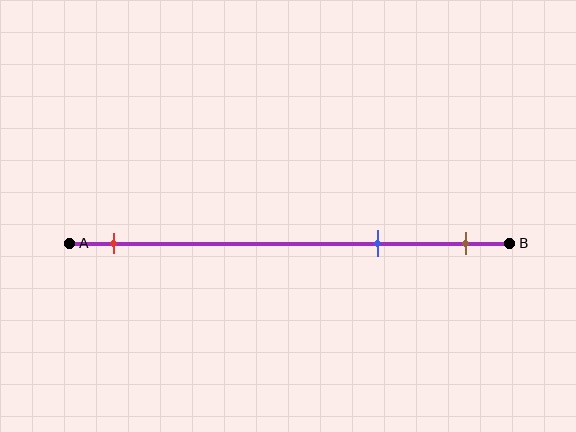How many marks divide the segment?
There are 3 marks dividing the segment.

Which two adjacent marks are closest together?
The blue and brown marks are the closest adjacent pair.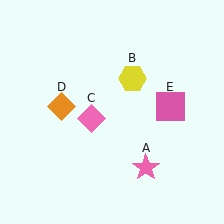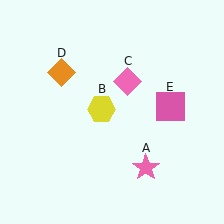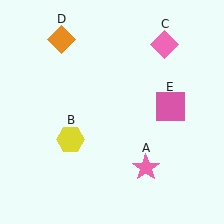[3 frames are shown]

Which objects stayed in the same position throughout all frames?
Pink star (object A) and pink square (object E) remained stationary.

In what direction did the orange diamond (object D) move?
The orange diamond (object D) moved up.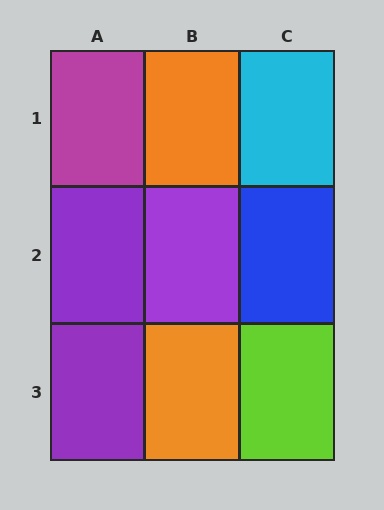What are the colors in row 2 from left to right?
Purple, purple, blue.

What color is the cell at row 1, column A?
Magenta.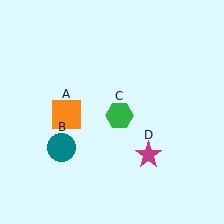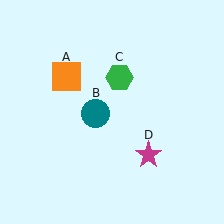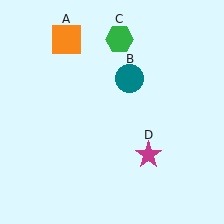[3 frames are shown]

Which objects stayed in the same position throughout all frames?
Magenta star (object D) remained stationary.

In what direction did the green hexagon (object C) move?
The green hexagon (object C) moved up.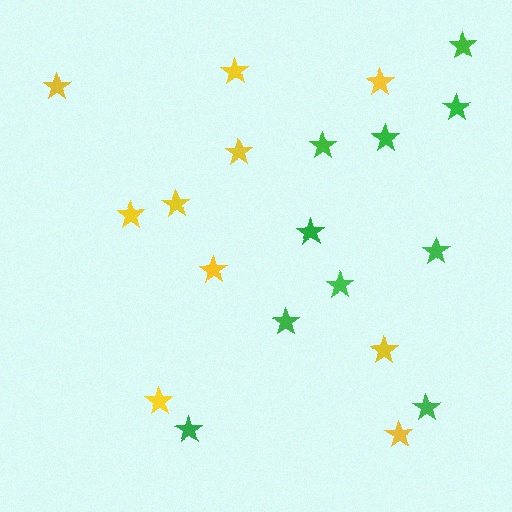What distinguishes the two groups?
There are 2 groups: one group of green stars (10) and one group of yellow stars (10).